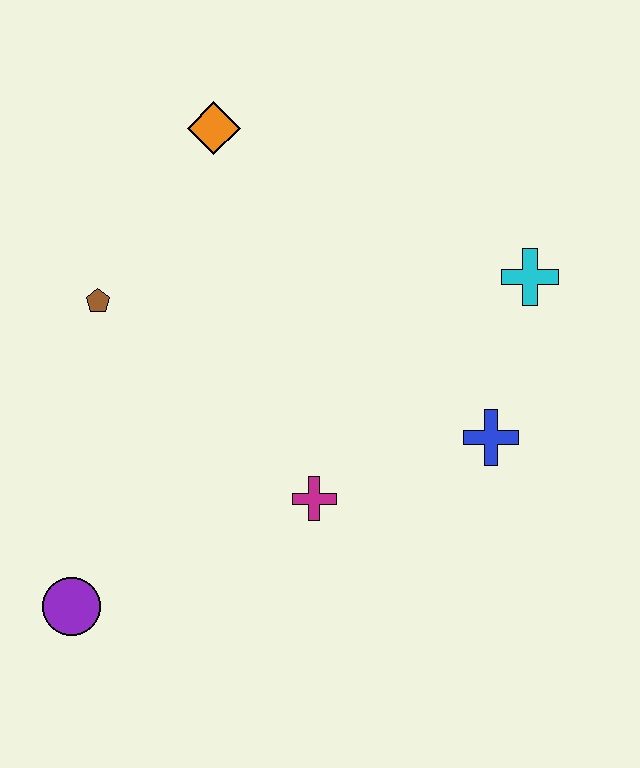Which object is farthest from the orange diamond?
The purple circle is farthest from the orange diamond.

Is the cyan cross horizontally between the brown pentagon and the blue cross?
No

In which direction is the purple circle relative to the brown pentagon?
The purple circle is below the brown pentagon.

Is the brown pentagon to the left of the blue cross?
Yes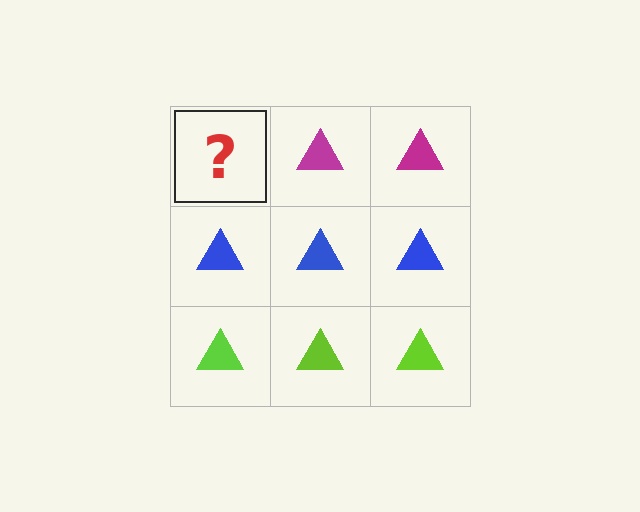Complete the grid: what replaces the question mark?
The question mark should be replaced with a magenta triangle.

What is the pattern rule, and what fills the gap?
The rule is that each row has a consistent color. The gap should be filled with a magenta triangle.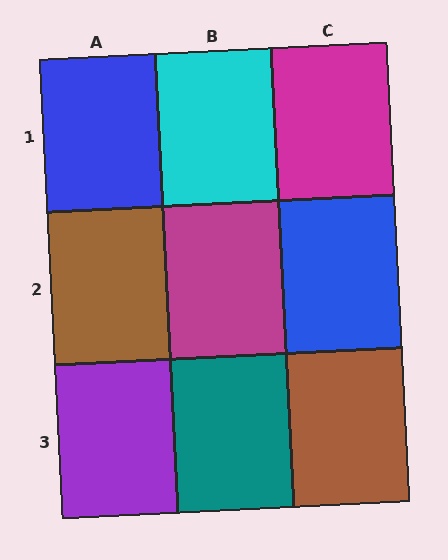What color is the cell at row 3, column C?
Brown.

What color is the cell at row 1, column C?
Magenta.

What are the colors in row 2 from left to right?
Brown, magenta, blue.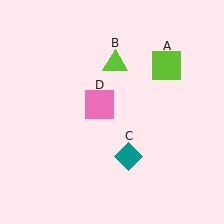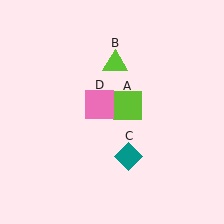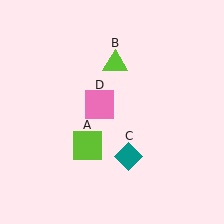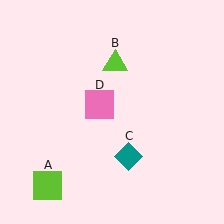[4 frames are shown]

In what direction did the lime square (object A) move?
The lime square (object A) moved down and to the left.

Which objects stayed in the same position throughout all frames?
Lime triangle (object B) and teal diamond (object C) and pink square (object D) remained stationary.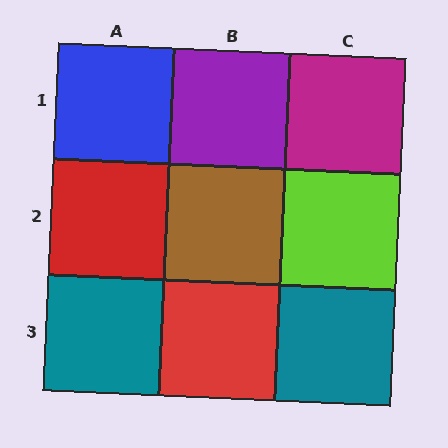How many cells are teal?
2 cells are teal.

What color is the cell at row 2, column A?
Red.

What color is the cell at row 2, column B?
Brown.